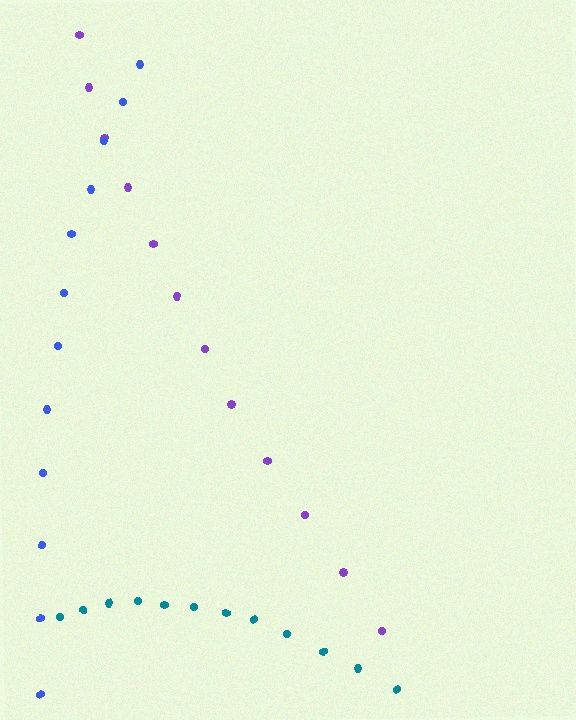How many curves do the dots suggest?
There are 3 distinct paths.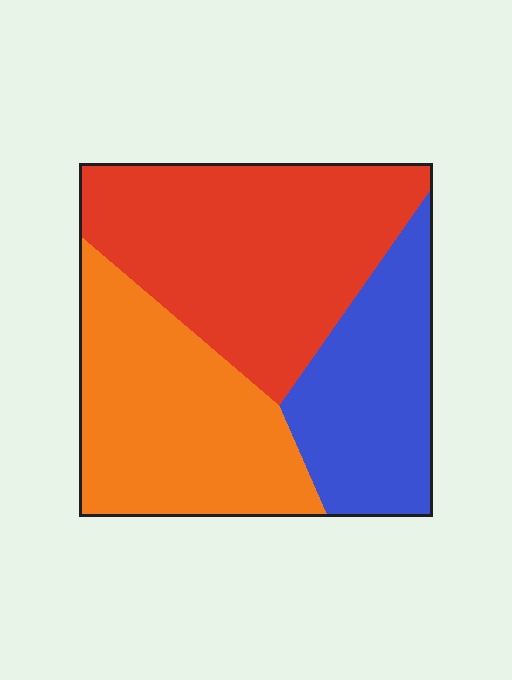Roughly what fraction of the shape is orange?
Orange takes up between a quarter and a half of the shape.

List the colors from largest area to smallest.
From largest to smallest: red, orange, blue.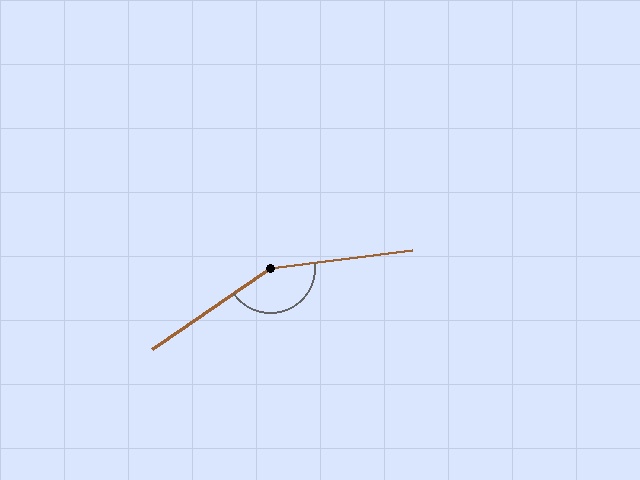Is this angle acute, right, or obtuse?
It is obtuse.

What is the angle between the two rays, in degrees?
Approximately 153 degrees.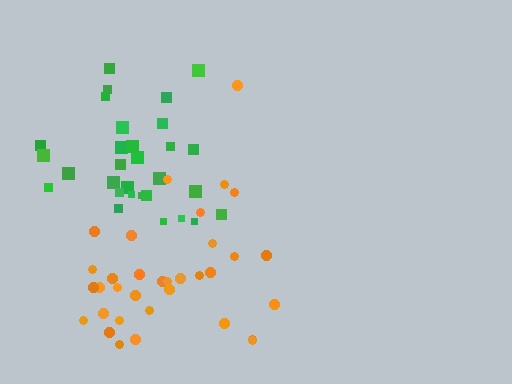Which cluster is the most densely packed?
Green.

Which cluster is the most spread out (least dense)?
Orange.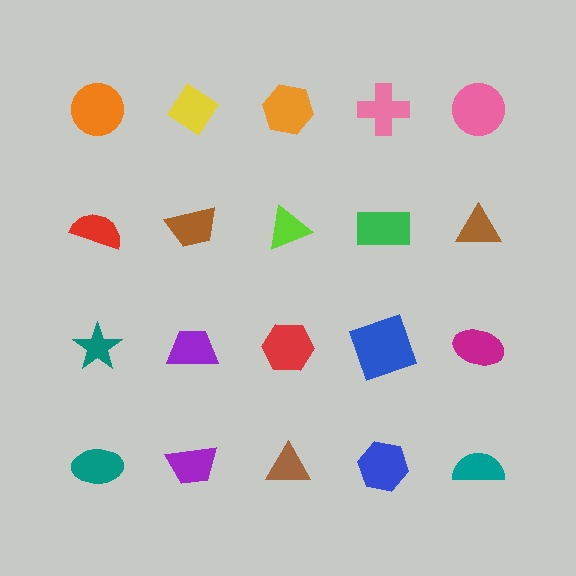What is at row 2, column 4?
A green rectangle.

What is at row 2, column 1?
A red semicircle.